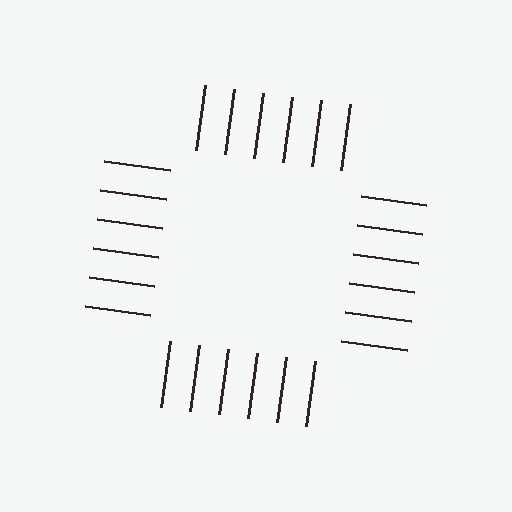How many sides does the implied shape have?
4 sides — the line-ends trace a square.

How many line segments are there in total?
24 — 6 along each of the 4 edges.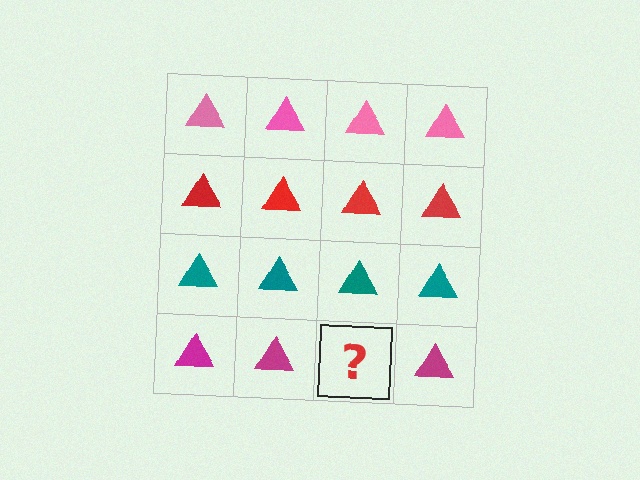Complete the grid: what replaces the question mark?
The question mark should be replaced with a magenta triangle.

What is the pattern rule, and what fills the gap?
The rule is that each row has a consistent color. The gap should be filled with a magenta triangle.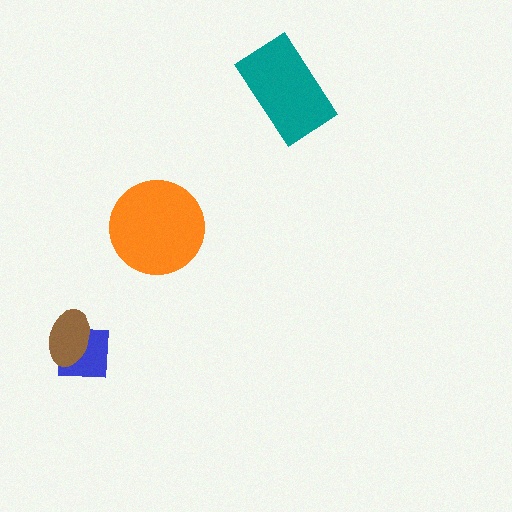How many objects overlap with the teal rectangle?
0 objects overlap with the teal rectangle.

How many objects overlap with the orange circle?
0 objects overlap with the orange circle.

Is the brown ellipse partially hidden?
No, no other shape covers it.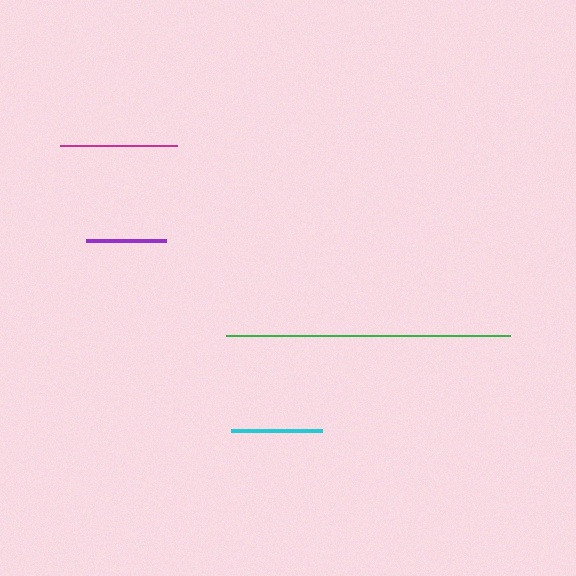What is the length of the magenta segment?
The magenta segment is approximately 117 pixels long.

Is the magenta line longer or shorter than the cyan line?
The magenta line is longer than the cyan line.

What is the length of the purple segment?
The purple segment is approximately 79 pixels long.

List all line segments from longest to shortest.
From longest to shortest: green, magenta, cyan, purple.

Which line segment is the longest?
The green line is the longest at approximately 284 pixels.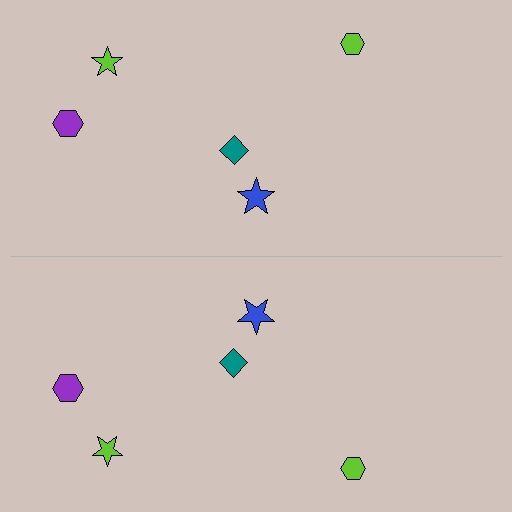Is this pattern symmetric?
Yes, this pattern has bilateral (reflection) symmetry.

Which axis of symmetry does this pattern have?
The pattern has a horizontal axis of symmetry running through the center of the image.